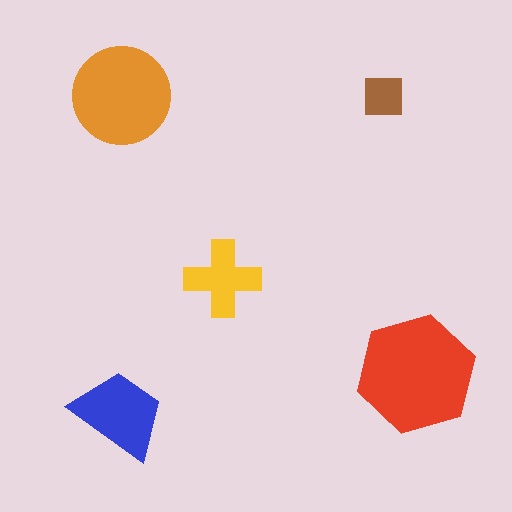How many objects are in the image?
There are 5 objects in the image.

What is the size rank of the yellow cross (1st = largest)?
4th.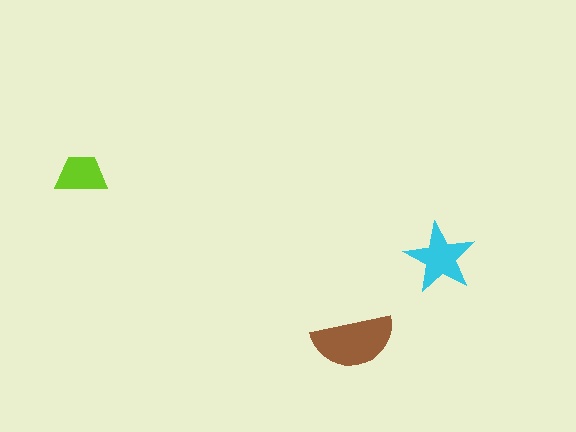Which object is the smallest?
The lime trapezoid.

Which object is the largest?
The brown semicircle.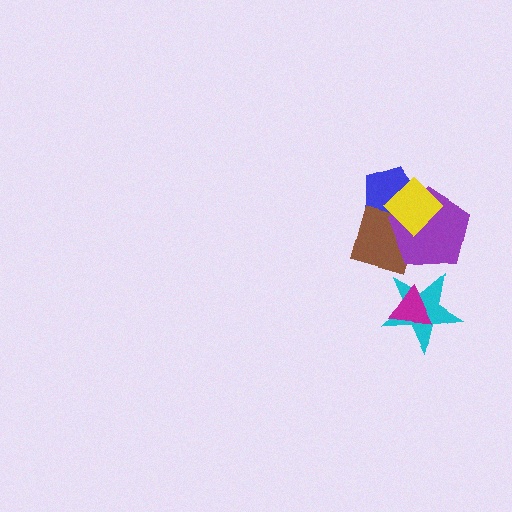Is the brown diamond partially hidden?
Yes, it is partially covered by another shape.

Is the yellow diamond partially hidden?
No, no other shape covers it.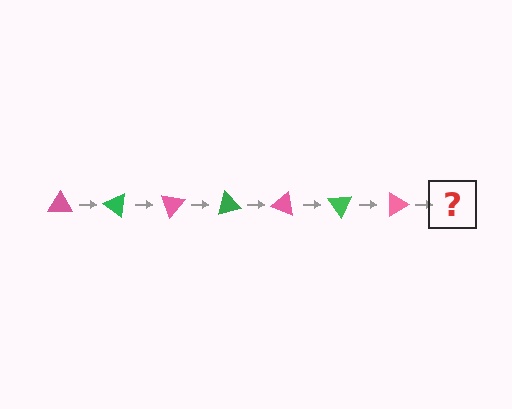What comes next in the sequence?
The next element should be a green triangle, rotated 245 degrees from the start.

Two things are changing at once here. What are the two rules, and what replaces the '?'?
The two rules are that it rotates 35 degrees each step and the color cycles through pink and green. The '?' should be a green triangle, rotated 245 degrees from the start.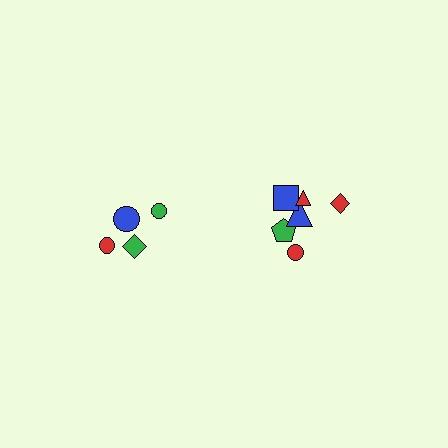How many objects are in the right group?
There are 6 objects.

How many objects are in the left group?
There are 4 objects.